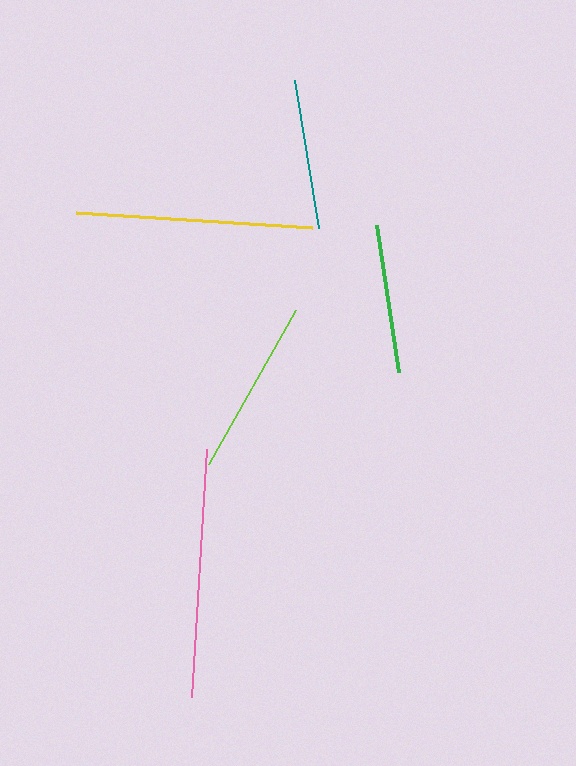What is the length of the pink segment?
The pink segment is approximately 249 pixels long.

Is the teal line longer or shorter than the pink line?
The pink line is longer than the teal line.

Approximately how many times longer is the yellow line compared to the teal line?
The yellow line is approximately 1.6 times the length of the teal line.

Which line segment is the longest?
The pink line is the longest at approximately 249 pixels.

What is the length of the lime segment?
The lime segment is approximately 177 pixels long.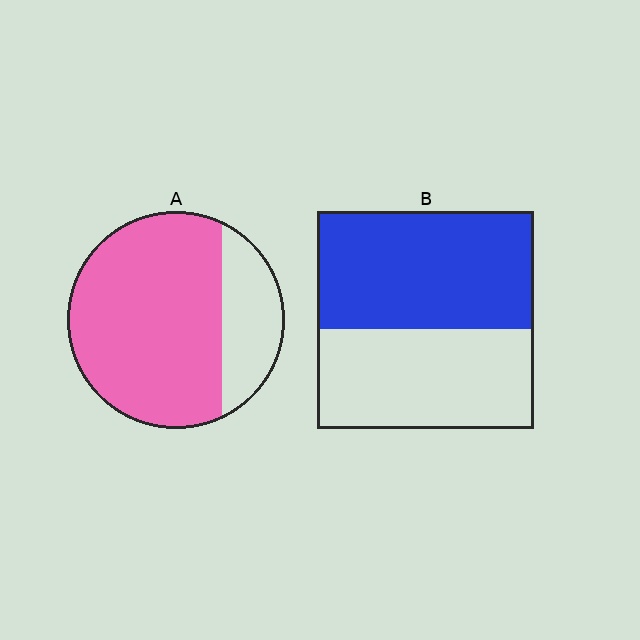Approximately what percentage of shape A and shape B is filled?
A is approximately 75% and B is approximately 55%.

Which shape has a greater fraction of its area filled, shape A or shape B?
Shape A.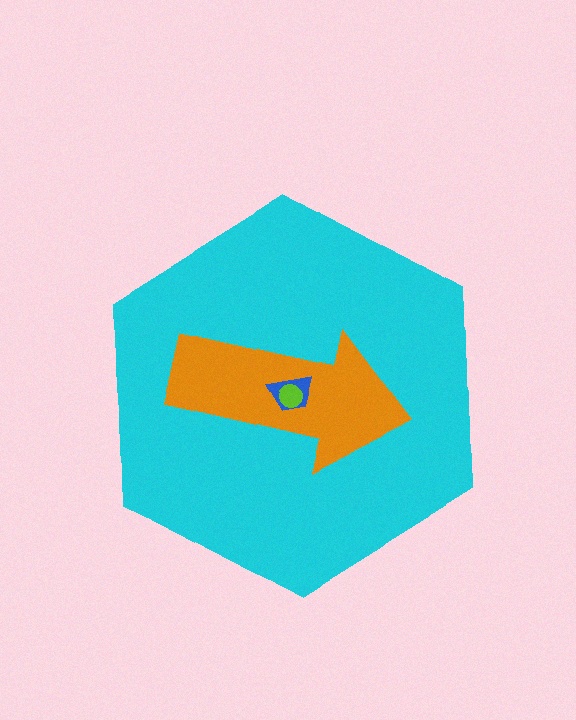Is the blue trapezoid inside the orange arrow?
Yes.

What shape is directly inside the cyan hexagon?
The orange arrow.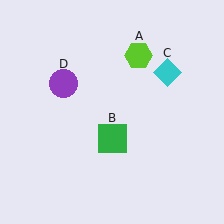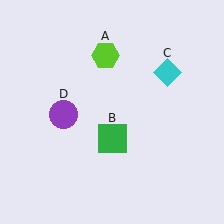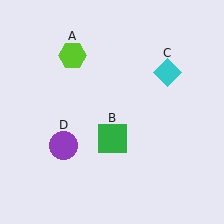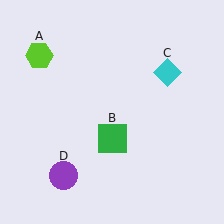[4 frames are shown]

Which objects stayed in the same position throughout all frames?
Green square (object B) and cyan diamond (object C) remained stationary.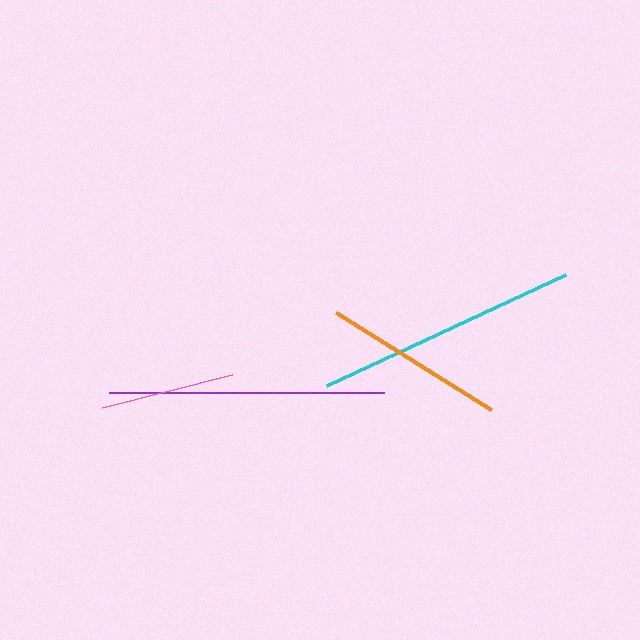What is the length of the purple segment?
The purple segment is approximately 275 pixels long.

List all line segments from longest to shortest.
From longest to shortest: purple, cyan, orange, pink.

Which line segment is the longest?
The purple line is the longest at approximately 275 pixels.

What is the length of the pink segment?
The pink segment is approximately 134 pixels long.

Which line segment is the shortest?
The pink line is the shortest at approximately 134 pixels.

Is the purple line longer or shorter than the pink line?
The purple line is longer than the pink line.